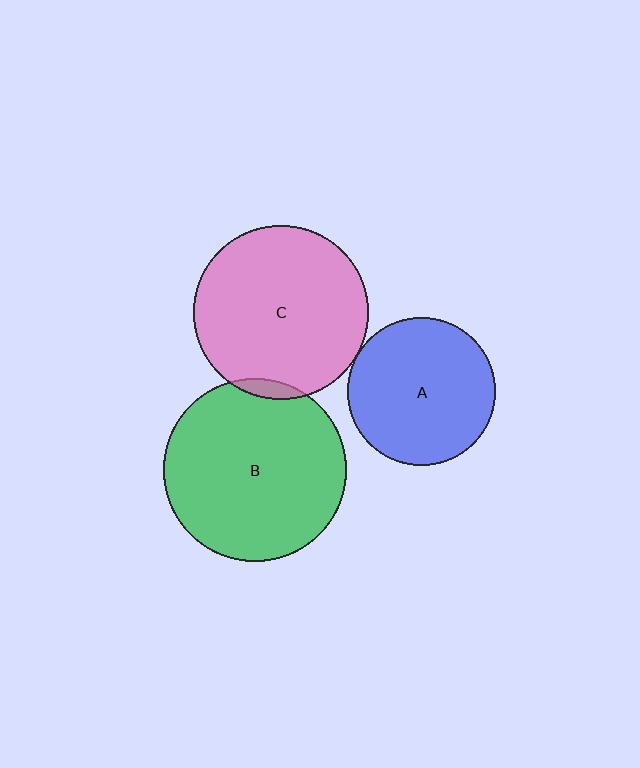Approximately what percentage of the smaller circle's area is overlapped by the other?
Approximately 5%.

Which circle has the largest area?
Circle B (green).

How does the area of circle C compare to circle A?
Approximately 1.4 times.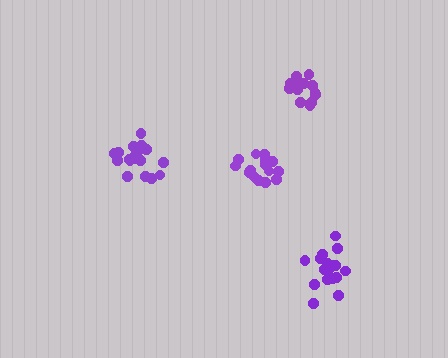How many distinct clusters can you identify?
There are 4 distinct clusters.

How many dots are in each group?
Group 1: 19 dots, Group 2: 19 dots, Group 3: 15 dots, Group 4: 15 dots (68 total).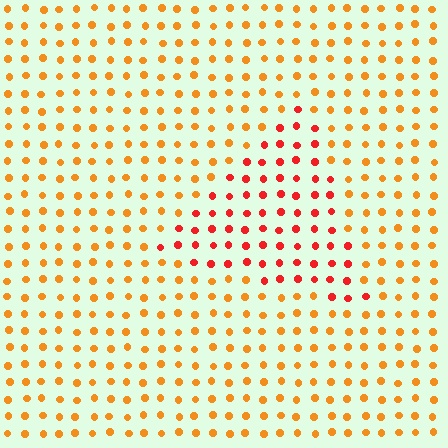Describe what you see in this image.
The image is filled with small orange elements in a uniform arrangement. A triangle-shaped region is visible where the elements are tinted to a slightly different hue, forming a subtle color boundary.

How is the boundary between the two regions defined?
The boundary is defined purely by a slight shift in hue (about 34 degrees). Spacing, size, and orientation are identical on both sides.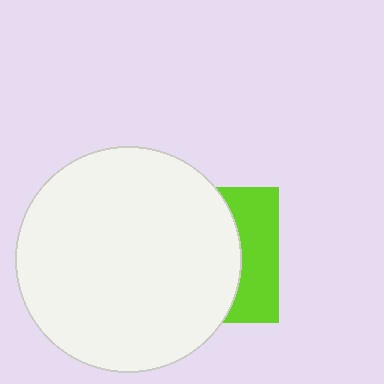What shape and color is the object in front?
The object in front is a white circle.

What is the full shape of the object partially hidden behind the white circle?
The partially hidden object is a lime square.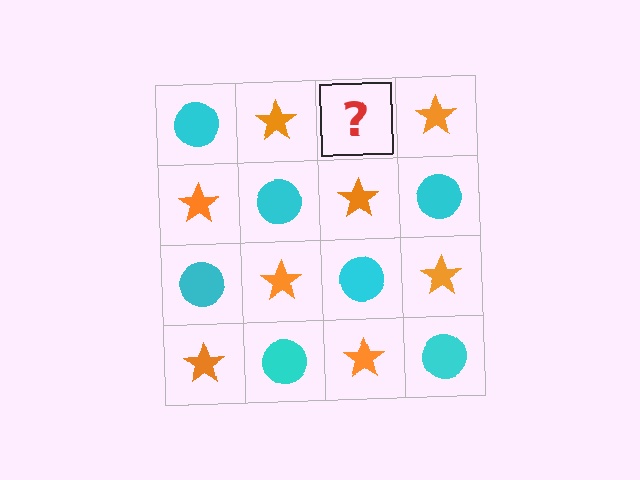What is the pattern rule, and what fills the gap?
The rule is that it alternates cyan circle and orange star in a checkerboard pattern. The gap should be filled with a cyan circle.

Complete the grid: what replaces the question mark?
The question mark should be replaced with a cyan circle.